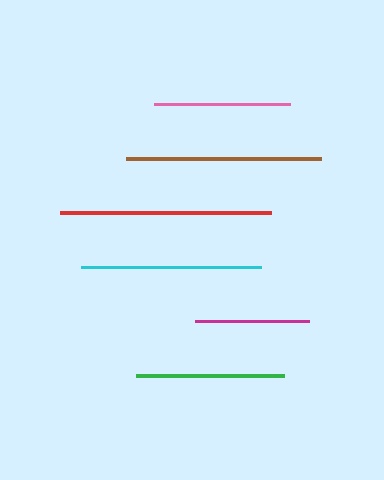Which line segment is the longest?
The red line is the longest at approximately 210 pixels.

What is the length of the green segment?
The green segment is approximately 148 pixels long.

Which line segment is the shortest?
The magenta line is the shortest at approximately 115 pixels.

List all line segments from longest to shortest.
From longest to shortest: red, brown, cyan, green, pink, magenta.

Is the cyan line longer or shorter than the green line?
The cyan line is longer than the green line.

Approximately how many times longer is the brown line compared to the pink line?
The brown line is approximately 1.4 times the length of the pink line.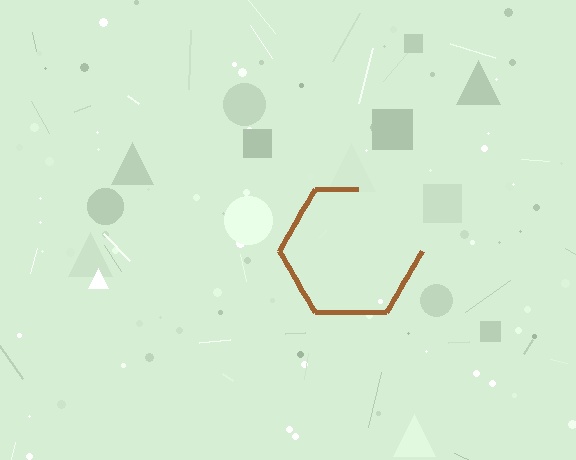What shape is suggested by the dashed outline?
The dashed outline suggests a hexagon.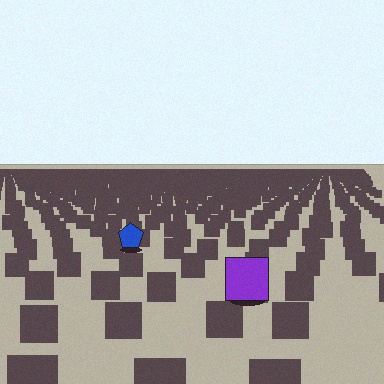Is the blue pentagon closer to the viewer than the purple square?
No. The purple square is closer — you can tell from the texture gradient: the ground texture is coarser near it.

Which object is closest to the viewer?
The purple square is closest. The texture marks near it are larger and more spread out.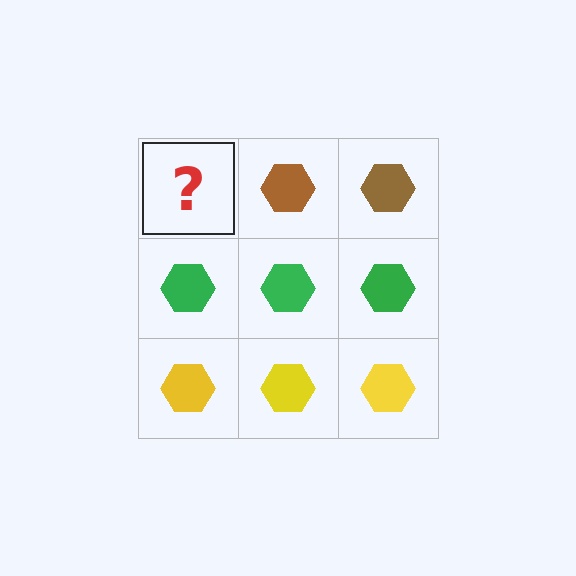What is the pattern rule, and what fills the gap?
The rule is that each row has a consistent color. The gap should be filled with a brown hexagon.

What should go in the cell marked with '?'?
The missing cell should contain a brown hexagon.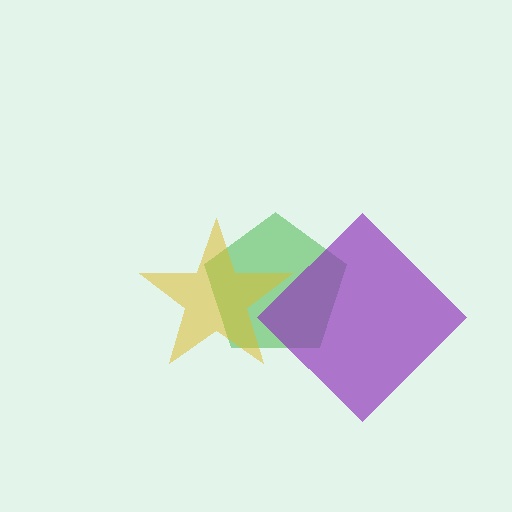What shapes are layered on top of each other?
The layered shapes are: a green pentagon, a purple diamond, a yellow star.